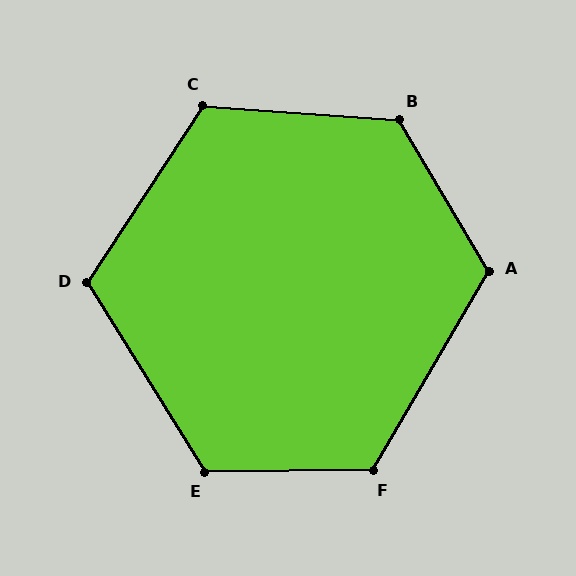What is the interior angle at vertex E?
Approximately 122 degrees (obtuse).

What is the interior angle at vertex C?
Approximately 119 degrees (obtuse).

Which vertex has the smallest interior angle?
D, at approximately 115 degrees.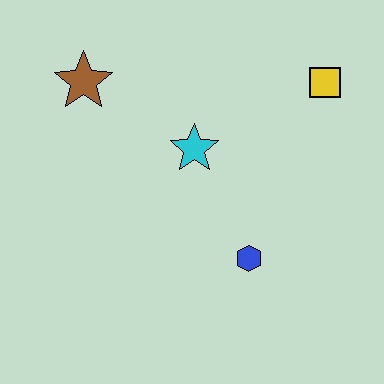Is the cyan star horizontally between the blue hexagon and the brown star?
Yes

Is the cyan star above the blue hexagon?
Yes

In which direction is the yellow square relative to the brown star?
The yellow square is to the right of the brown star.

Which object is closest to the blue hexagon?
The cyan star is closest to the blue hexagon.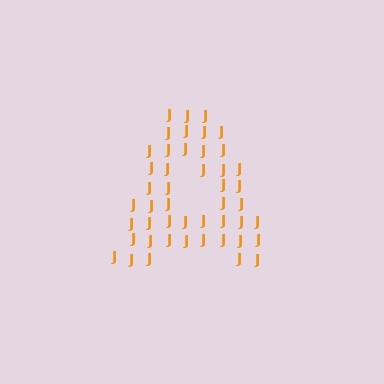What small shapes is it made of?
It is made of small letter J's.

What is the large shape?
The large shape is the letter A.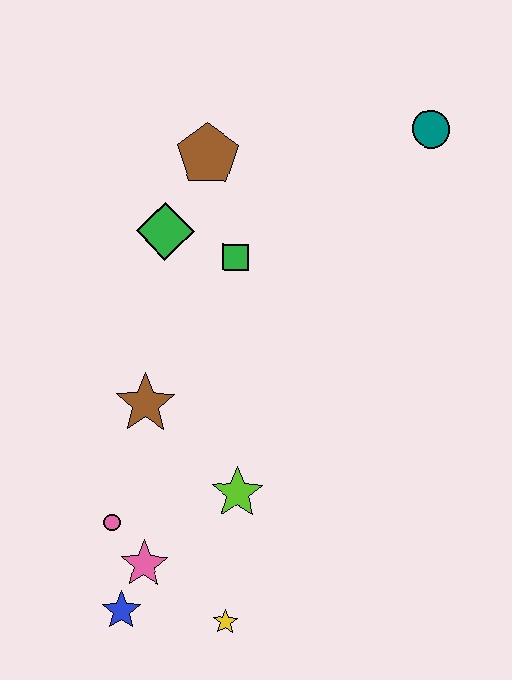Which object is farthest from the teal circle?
The blue star is farthest from the teal circle.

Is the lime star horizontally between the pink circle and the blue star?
No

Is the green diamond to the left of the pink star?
No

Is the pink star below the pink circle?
Yes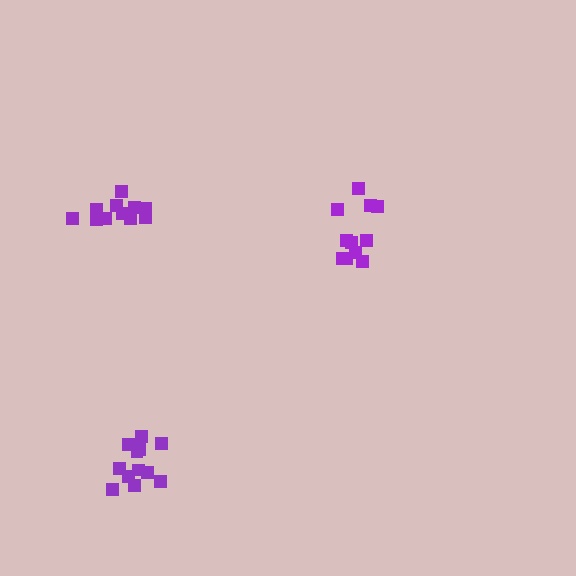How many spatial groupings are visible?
There are 3 spatial groupings.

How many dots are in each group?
Group 1: 11 dots, Group 2: 11 dots, Group 3: 12 dots (34 total).